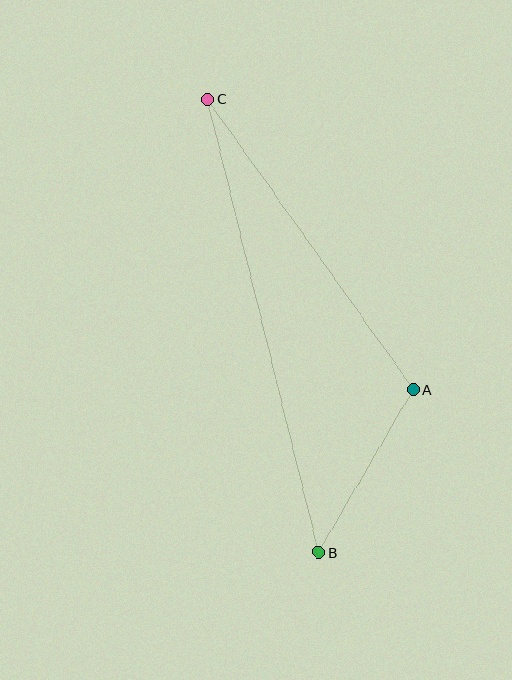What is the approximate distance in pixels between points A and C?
The distance between A and C is approximately 356 pixels.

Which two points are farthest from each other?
Points B and C are farthest from each other.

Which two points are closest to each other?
Points A and B are closest to each other.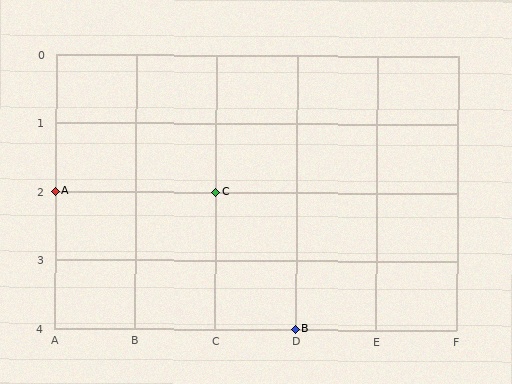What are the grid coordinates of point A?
Point A is at grid coordinates (A, 2).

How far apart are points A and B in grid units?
Points A and B are 3 columns and 2 rows apart (about 3.6 grid units diagonally).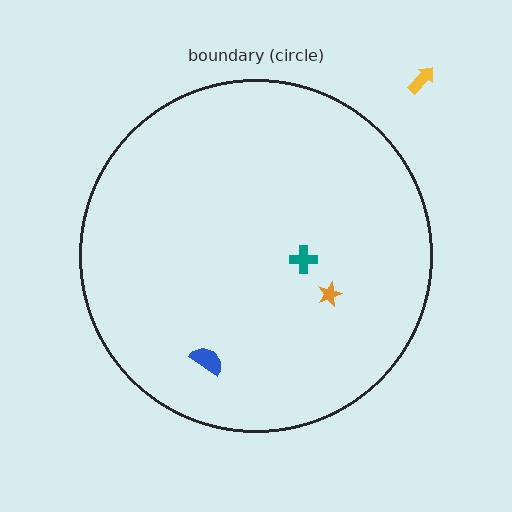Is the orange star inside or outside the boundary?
Inside.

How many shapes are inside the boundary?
3 inside, 1 outside.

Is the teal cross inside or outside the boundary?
Inside.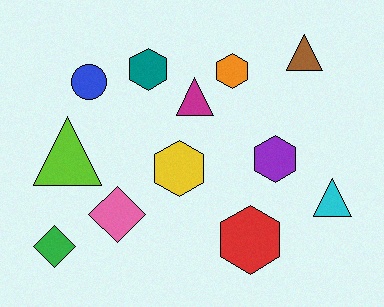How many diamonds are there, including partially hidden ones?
There are 2 diamonds.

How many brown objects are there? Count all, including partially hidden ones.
There is 1 brown object.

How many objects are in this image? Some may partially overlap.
There are 12 objects.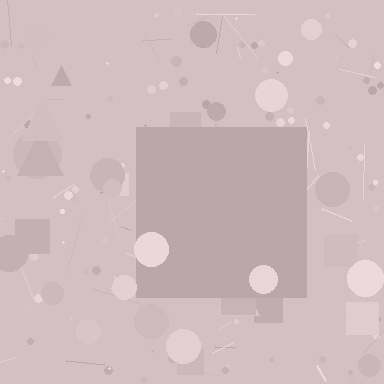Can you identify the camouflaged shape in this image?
The camouflaged shape is a square.